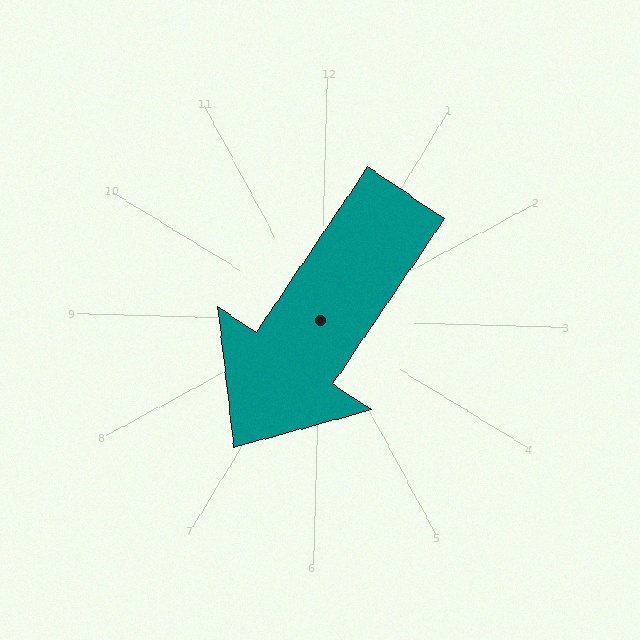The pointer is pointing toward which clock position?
Roughly 7 o'clock.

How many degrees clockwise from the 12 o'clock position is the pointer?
Approximately 212 degrees.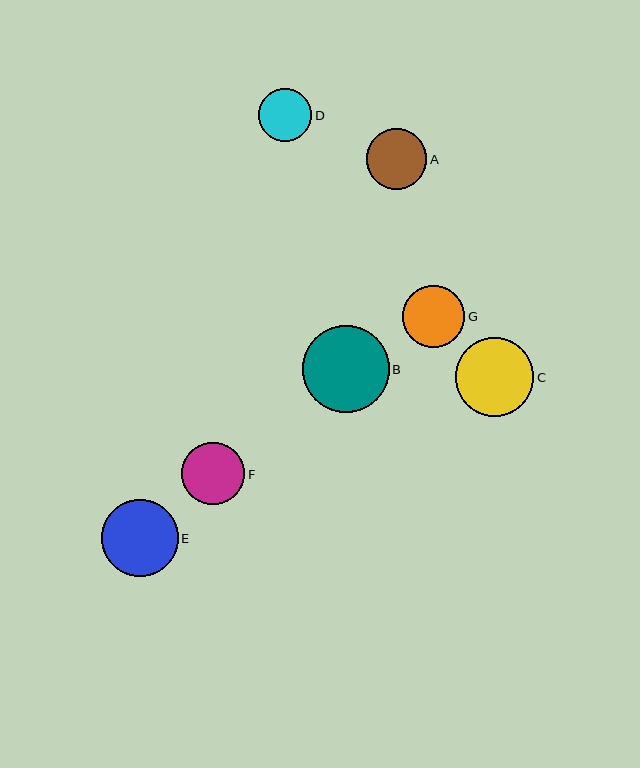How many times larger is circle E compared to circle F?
Circle E is approximately 1.2 times the size of circle F.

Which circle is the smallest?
Circle D is the smallest with a size of approximately 53 pixels.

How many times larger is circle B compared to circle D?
Circle B is approximately 1.6 times the size of circle D.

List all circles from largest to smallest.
From largest to smallest: B, C, E, F, G, A, D.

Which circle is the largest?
Circle B is the largest with a size of approximately 87 pixels.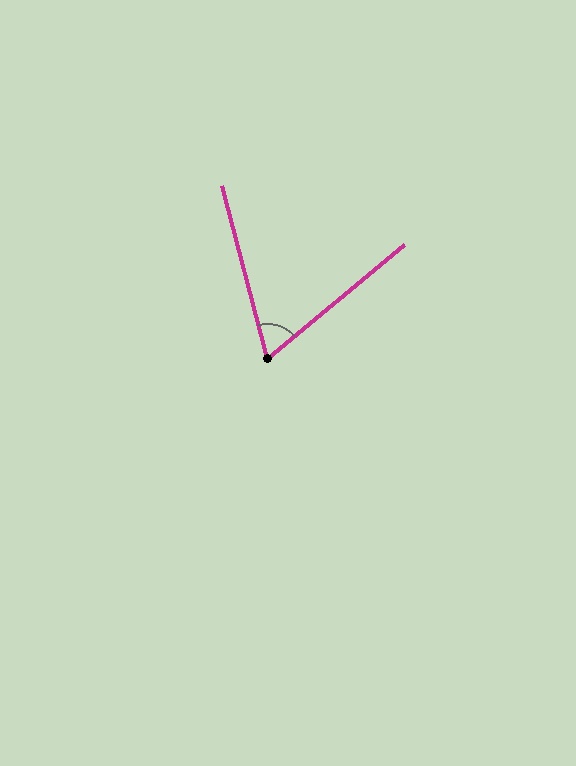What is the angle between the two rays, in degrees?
Approximately 65 degrees.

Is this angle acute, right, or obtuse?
It is acute.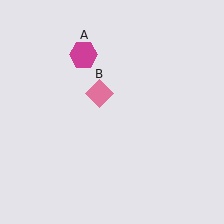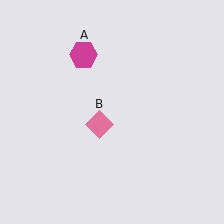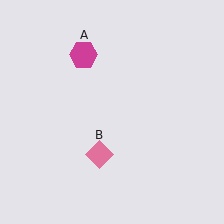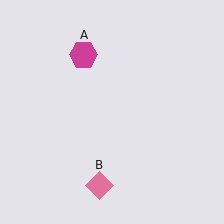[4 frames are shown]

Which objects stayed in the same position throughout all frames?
Magenta hexagon (object A) remained stationary.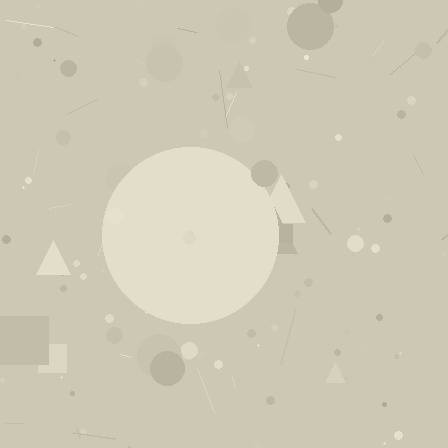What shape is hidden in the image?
A circle is hidden in the image.